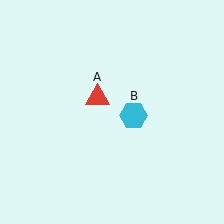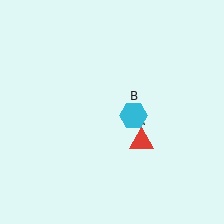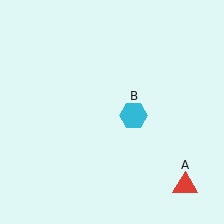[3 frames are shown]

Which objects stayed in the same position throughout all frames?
Cyan hexagon (object B) remained stationary.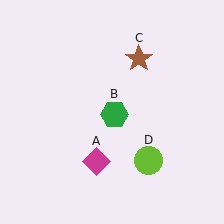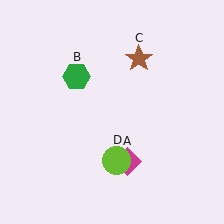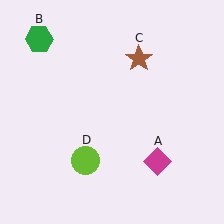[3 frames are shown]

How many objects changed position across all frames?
3 objects changed position: magenta diamond (object A), green hexagon (object B), lime circle (object D).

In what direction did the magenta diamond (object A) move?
The magenta diamond (object A) moved right.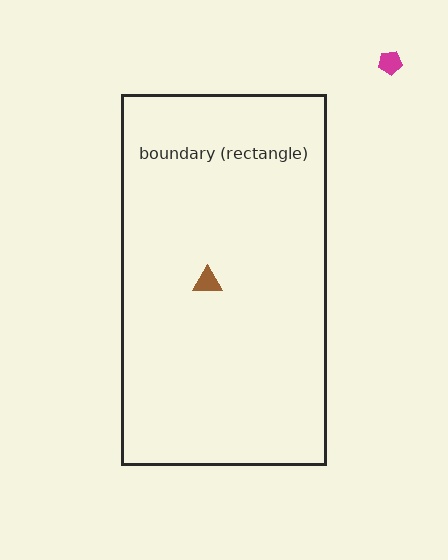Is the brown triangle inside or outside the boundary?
Inside.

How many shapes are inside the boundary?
1 inside, 1 outside.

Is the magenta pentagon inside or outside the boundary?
Outside.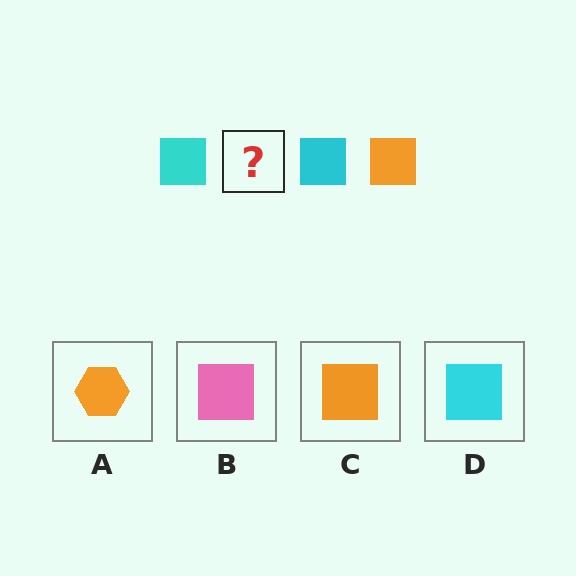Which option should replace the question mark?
Option C.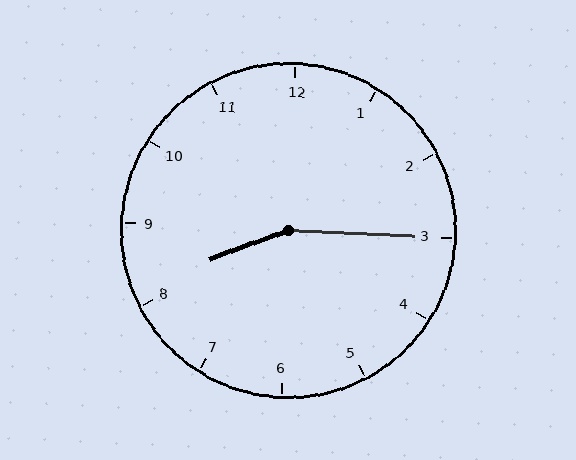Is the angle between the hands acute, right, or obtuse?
It is obtuse.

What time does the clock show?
8:15.